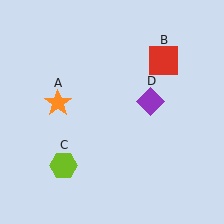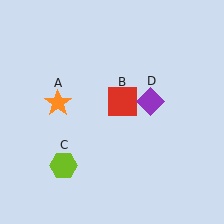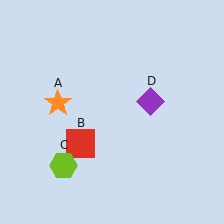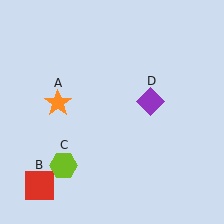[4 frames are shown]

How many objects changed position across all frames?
1 object changed position: red square (object B).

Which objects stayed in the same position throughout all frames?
Orange star (object A) and lime hexagon (object C) and purple diamond (object D) remained stationary.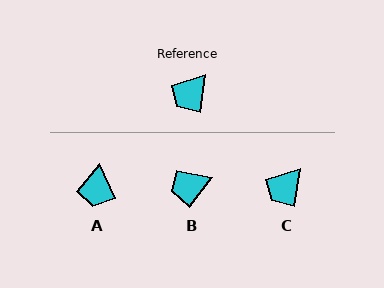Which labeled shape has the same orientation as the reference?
C.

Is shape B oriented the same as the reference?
No, it is off by about 29 degrees.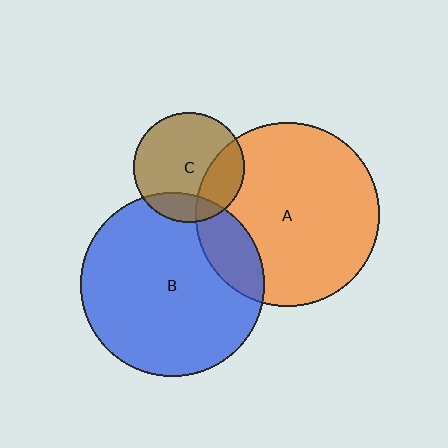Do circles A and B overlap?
Yes.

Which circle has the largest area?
Circle B (blue).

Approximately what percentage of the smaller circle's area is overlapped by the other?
Approximately 15%.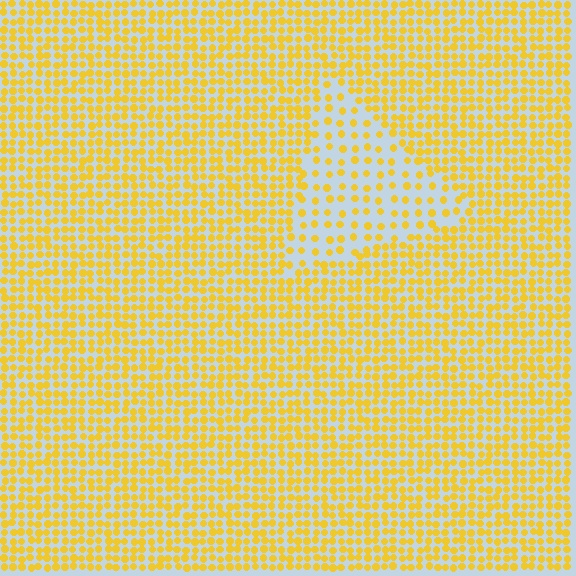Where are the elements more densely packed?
The elements are more densely packed outside the triangle boundary.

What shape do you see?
I see a triangle.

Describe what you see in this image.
The image contains small yellow elements arranged at two different densities. A triangle-shaped region is visible where the elements are less densely packed than the surrounding area.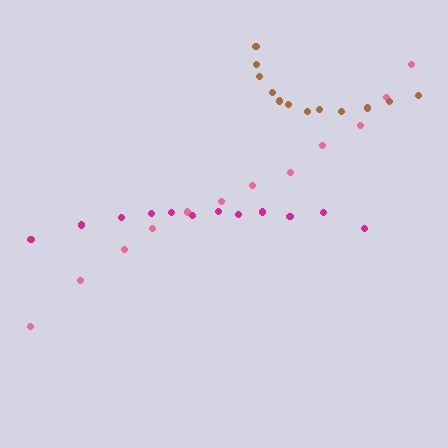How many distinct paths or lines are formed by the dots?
There are 3 distinct paths.